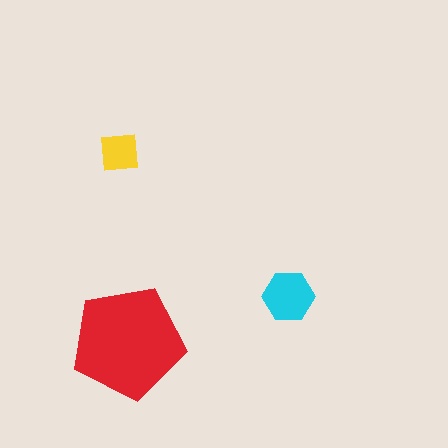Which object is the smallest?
The yellow square.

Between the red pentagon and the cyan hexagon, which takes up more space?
The red pentagon.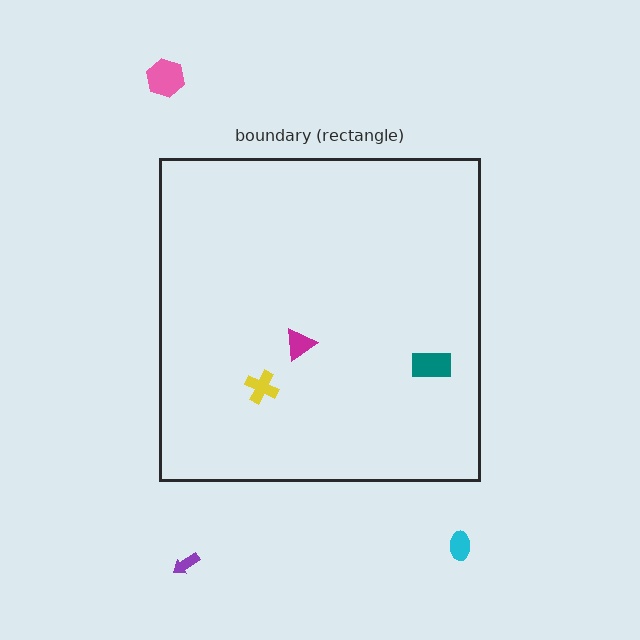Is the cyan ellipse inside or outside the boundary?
Outside.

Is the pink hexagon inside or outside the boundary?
Outside.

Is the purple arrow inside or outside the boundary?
Outside.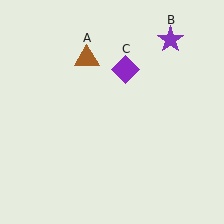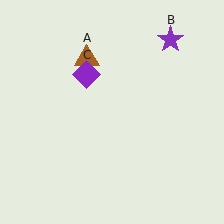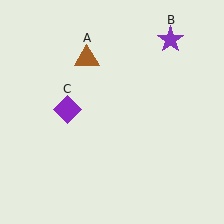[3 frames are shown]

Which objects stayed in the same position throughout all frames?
Brown triangle (object A) and purple star (object B) remained stationary.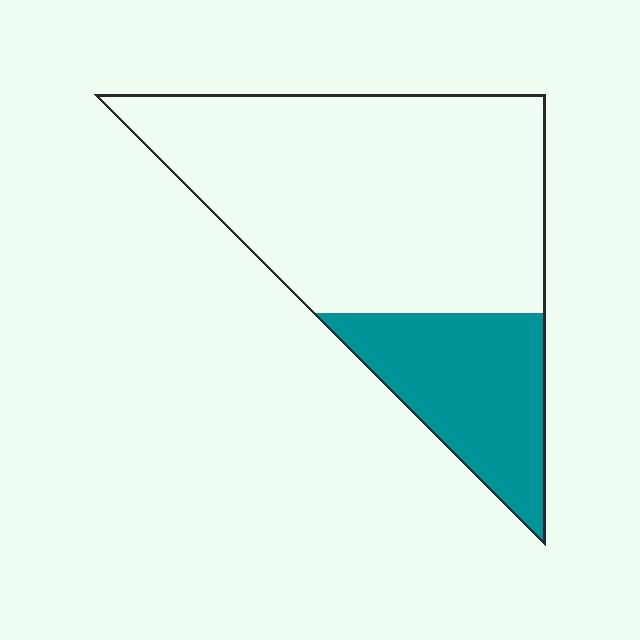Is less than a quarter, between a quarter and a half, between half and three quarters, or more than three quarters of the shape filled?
Between a quarter and a half.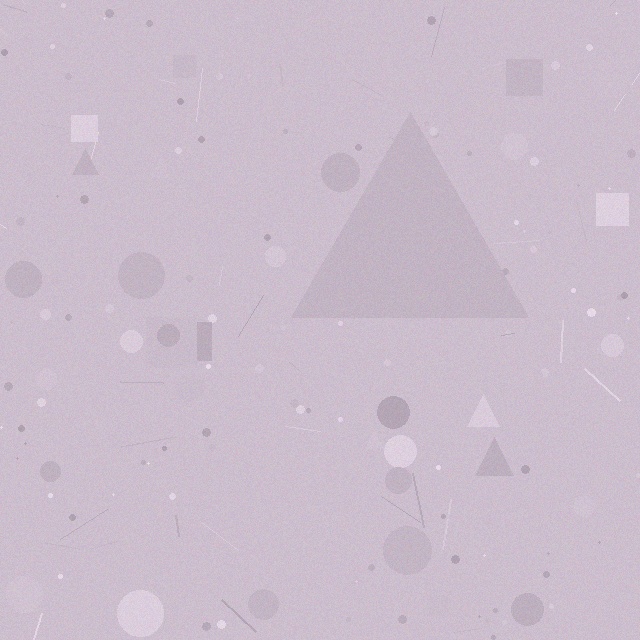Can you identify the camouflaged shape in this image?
The camouflaged shape is a triangle.